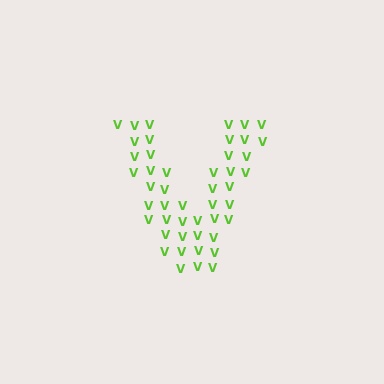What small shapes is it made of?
It is made of small letter V's.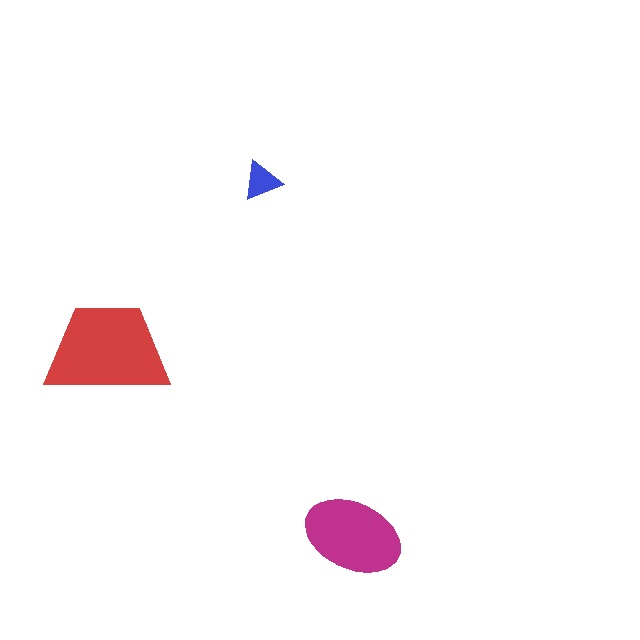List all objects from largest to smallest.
The red trapezoid, the magenta ellipse, the blue triangle.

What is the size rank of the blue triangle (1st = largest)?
3rd.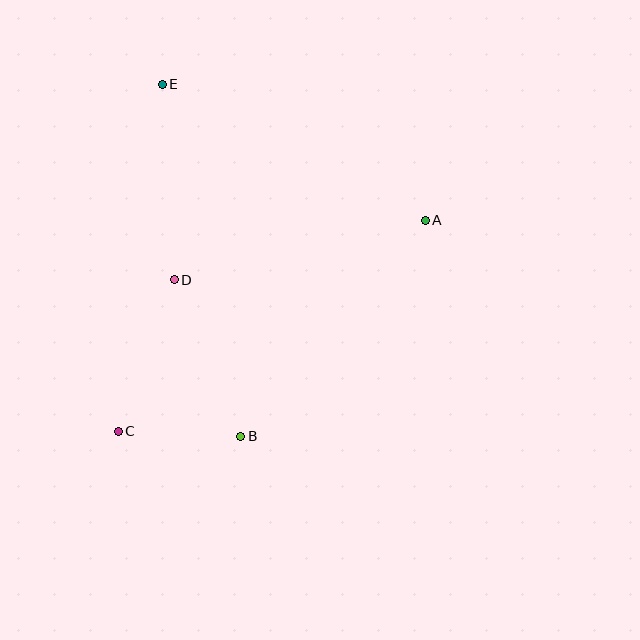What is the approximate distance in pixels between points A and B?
The distance between A and B is approximately 284 pixels.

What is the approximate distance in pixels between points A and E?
The distance between A and E is approximately 296 pixels.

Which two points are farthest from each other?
Points A and C are farthest from each other.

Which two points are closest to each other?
Points B and C are closest to each other.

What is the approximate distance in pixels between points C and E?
The distance between C and E is approximately 350 pixels.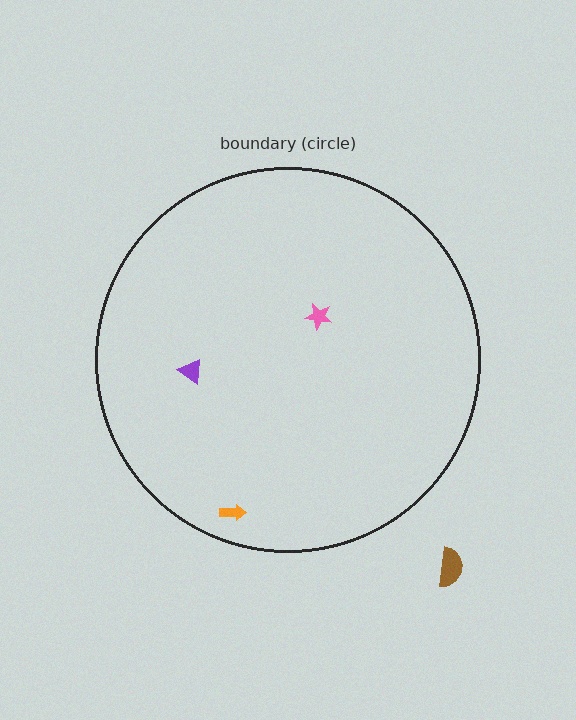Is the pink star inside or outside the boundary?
Inside.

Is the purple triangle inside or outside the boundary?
Inside.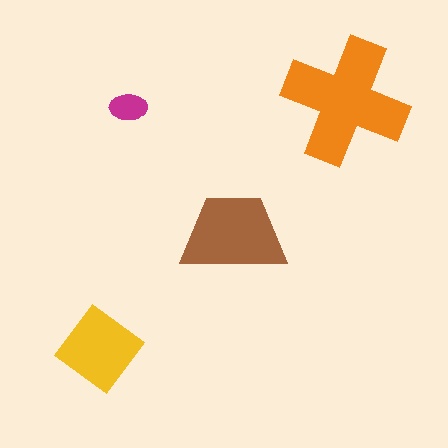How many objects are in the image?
There are 4 objects in the image.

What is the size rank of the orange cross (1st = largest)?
1st.